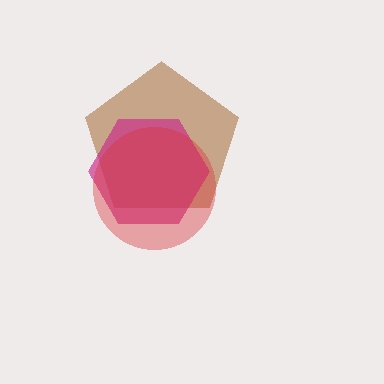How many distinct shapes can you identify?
There are 3 distinct shapes: a brown pentagon, a magenta hexagon, a red circle.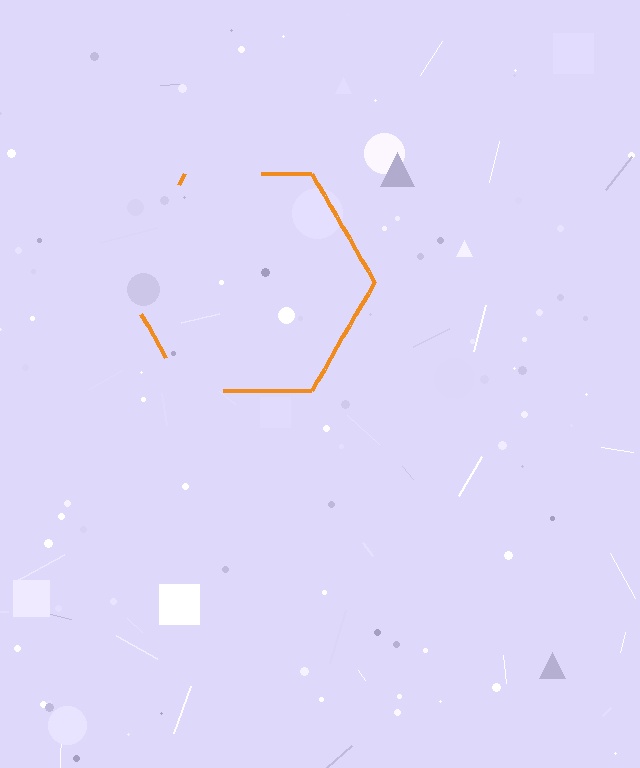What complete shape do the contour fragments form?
The contour fragments form a hexagon.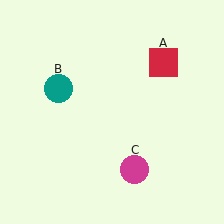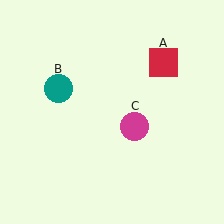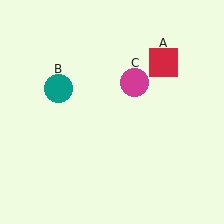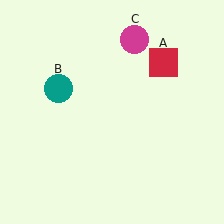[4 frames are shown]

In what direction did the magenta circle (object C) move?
The magenta circle (object C) moved up.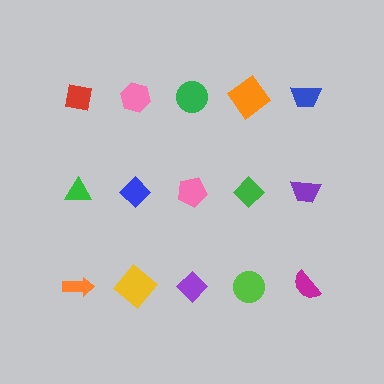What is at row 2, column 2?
A blue diamond.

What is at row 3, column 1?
An orange arrow.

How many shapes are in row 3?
5 shapes.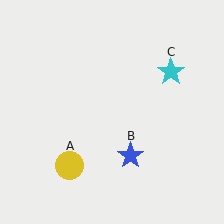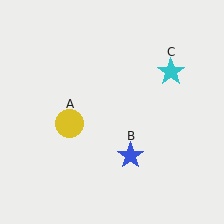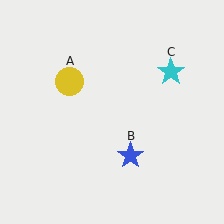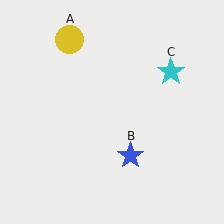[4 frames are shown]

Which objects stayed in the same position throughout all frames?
Blue star (object B) and cyan star (object C) remained stationary.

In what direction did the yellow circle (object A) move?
The yellow circle (object A) moved up.